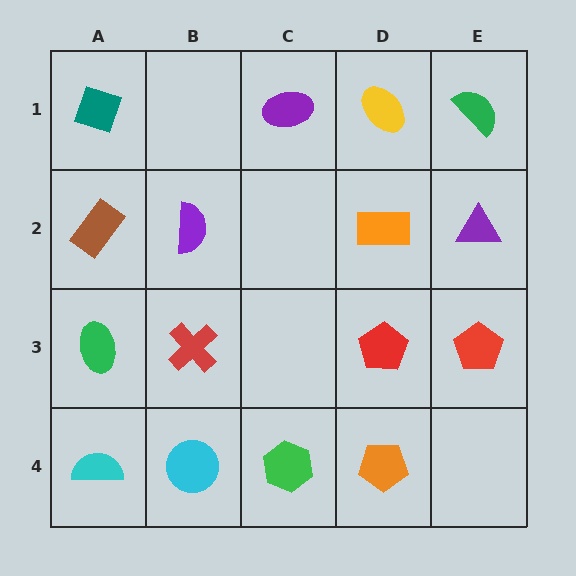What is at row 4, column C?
A green hexagon.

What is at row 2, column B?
A purple semicircle.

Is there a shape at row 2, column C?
No, that cell is empty.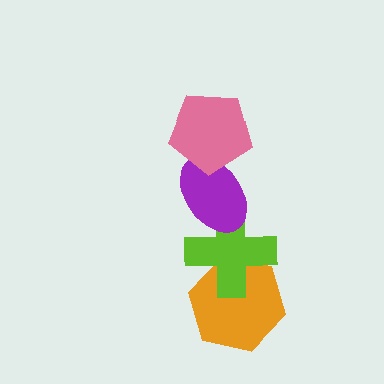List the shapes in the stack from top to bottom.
From top to bottom: the pink pentagon, the purple ellipse, the lime cross, the orange hexagon.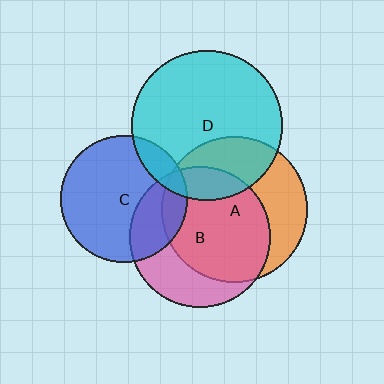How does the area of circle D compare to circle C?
Approximately 1.4 times.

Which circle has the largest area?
Circle D (cyan).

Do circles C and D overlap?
Yes.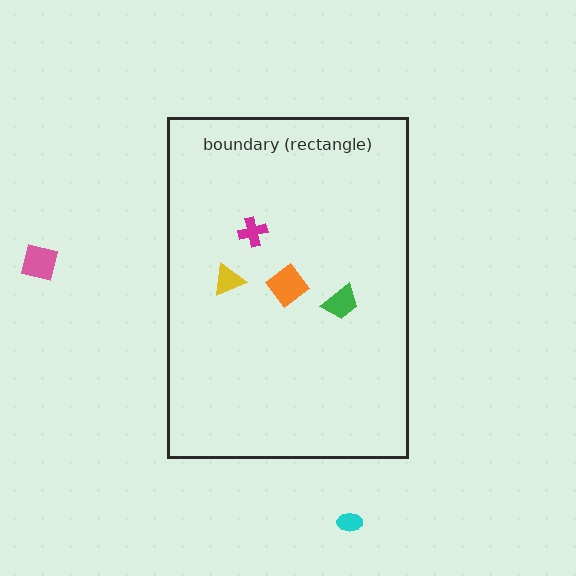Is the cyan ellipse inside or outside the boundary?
Outside.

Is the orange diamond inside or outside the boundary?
Inside.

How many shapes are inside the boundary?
4 inside, 2 outside.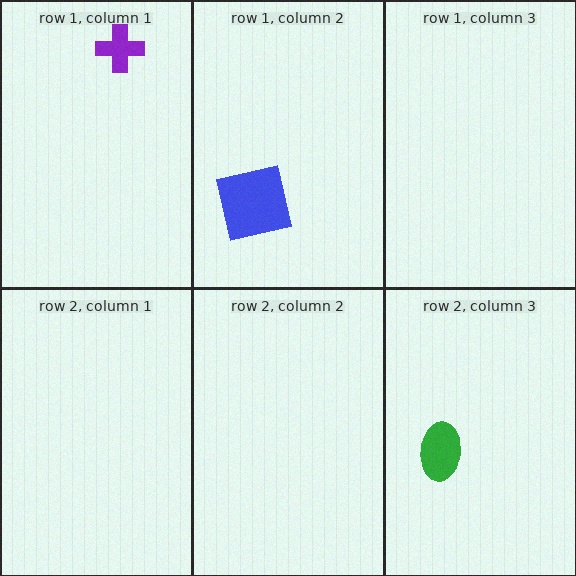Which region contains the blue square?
The row 1, column 2 region.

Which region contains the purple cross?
The row 1, column 1 region.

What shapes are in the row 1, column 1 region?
The purple cross.